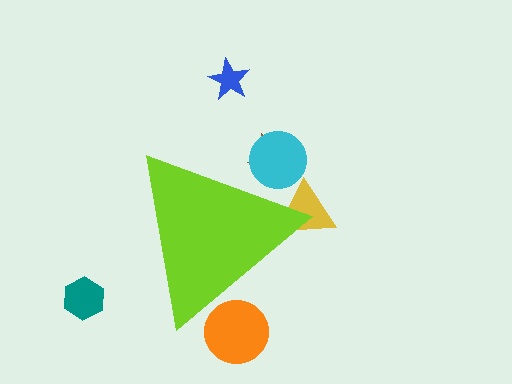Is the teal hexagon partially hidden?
No, the teal hexagon is fully visible.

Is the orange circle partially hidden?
Yes, the orange circle is partially hidden behind the lime triangle.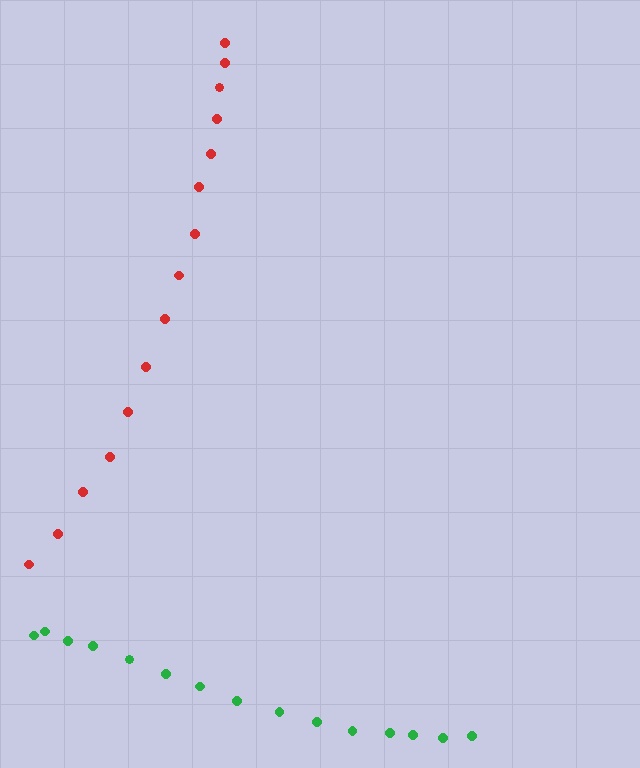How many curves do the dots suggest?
There are 2 distinct paths.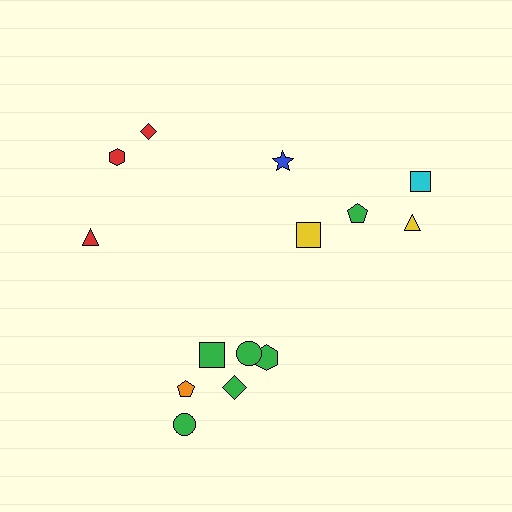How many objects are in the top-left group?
There are 3 objects.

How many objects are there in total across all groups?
There are 14 objects.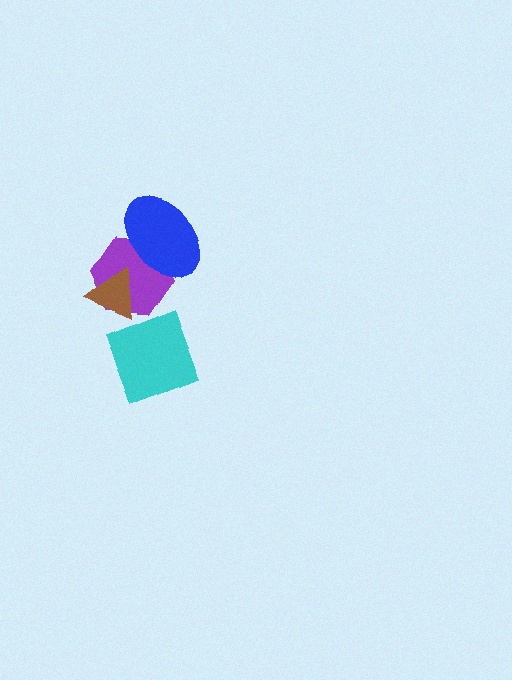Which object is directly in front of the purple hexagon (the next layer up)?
The brown triangle is directly in front of the purple hexagon.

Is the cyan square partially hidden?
No, no other shape covers it.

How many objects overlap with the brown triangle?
1 object overlaps with the brown triangle.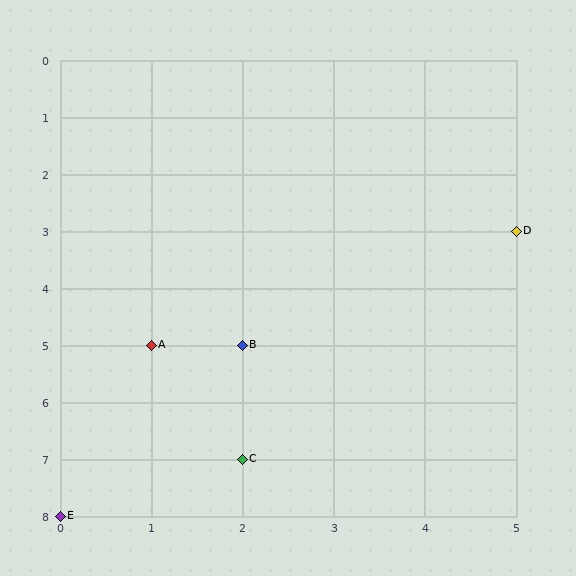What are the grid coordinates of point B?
Point B is at grid coordinates (2, 5).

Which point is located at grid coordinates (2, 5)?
Point B is at (2, 5).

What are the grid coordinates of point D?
Point D is at grid coordinates (5, 3).